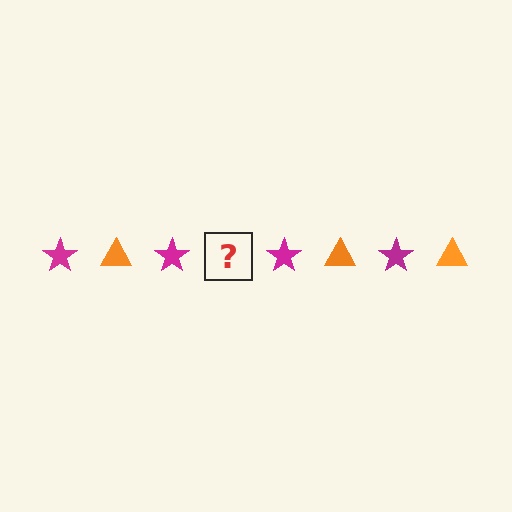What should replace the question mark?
The question mark should be replaced with an orange triangle.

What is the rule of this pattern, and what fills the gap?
The rule is that the pattern alternates between magenta star and orange triangle. The gap should be filled with an orange triangle.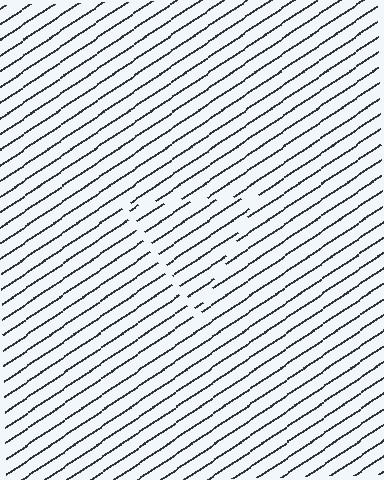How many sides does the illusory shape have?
3 sides — the line-ends trace a triangle.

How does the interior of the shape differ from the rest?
The interior of the shape contains the same grating, shifted by half a period — the contour is defined by the phase discontinuity where line-ends from the inner and outer gratings abut.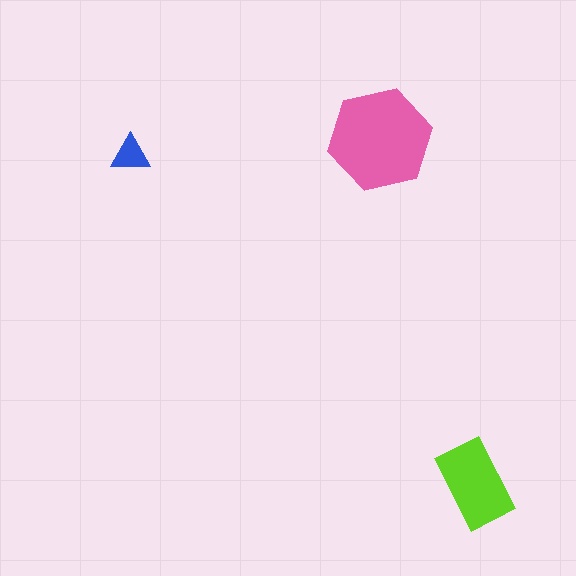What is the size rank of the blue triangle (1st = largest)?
3rd.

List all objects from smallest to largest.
The blue triangle, the lime rectangle, the pink hexagon.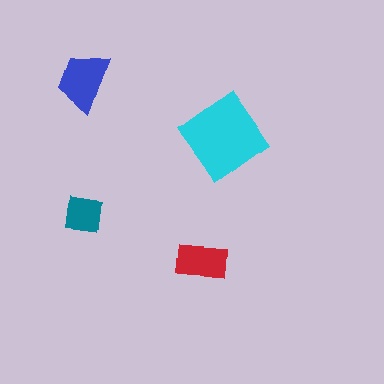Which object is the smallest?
The teal square.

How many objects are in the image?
There are 4 objects in the image.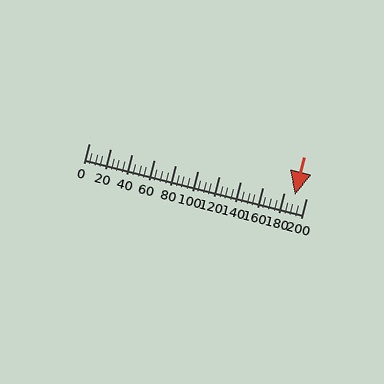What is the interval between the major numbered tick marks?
The major tick marks are spaced 20 units apart.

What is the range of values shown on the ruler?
The ruler shows values from 0 to 200.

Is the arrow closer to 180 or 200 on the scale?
The arrow is closer to 180.